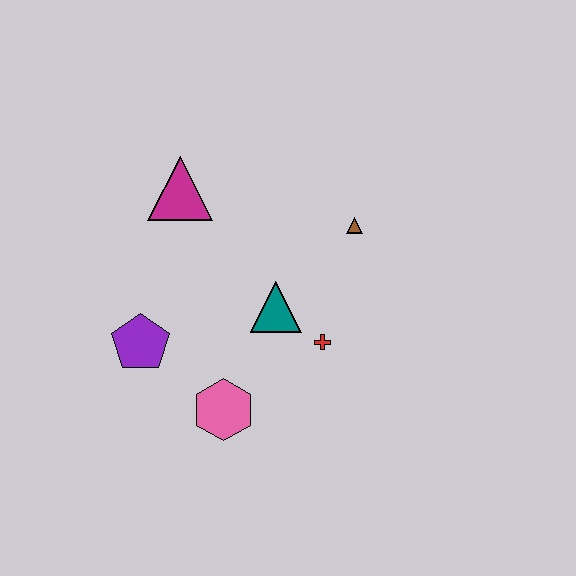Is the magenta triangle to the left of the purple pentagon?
No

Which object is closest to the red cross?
The teal triangle is closest to the red cross.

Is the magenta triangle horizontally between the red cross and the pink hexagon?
No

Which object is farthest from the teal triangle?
The magenta triangle is farthest from the teal triangle.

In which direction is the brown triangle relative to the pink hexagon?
The brown triangle is above the pink hexagon.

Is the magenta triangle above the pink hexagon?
Yes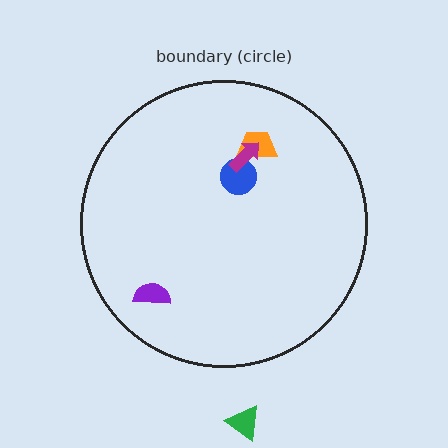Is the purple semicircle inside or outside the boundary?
Inside.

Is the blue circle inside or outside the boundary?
Inside.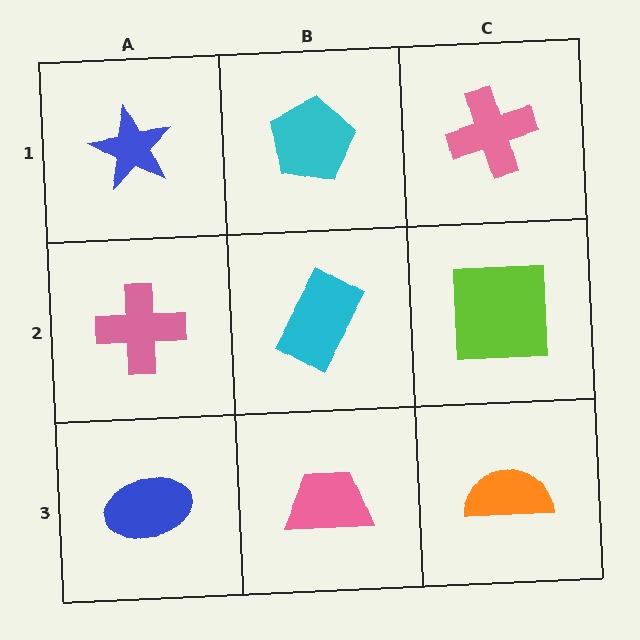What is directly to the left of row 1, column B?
A blue star.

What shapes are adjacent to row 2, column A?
A blue star (row 1, column A), a blue ellipse (row 3, column A), a cyan rectangle (row 2, column B).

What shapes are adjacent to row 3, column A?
A pink cross (row 2, column A), a pink trapezoid (row 3, column B).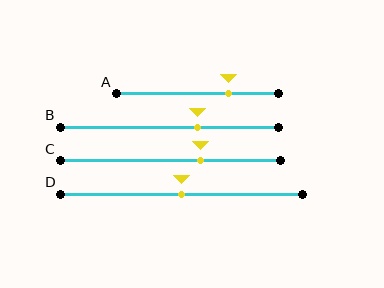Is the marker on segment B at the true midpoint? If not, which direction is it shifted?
No, the marker on segment B is shifted to the right by about 13% of the segment length.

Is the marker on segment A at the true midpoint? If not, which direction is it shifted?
No, the marker on segment A is shifted to the right by about 20% of the segment length.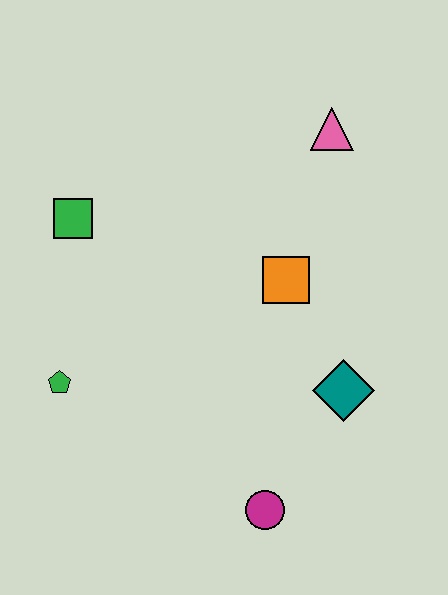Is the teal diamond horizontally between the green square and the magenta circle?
No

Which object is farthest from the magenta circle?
The pink triangle is farthest from the magenta circle.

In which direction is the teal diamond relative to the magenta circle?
The teal diamond is above the magenta circle.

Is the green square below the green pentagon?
No